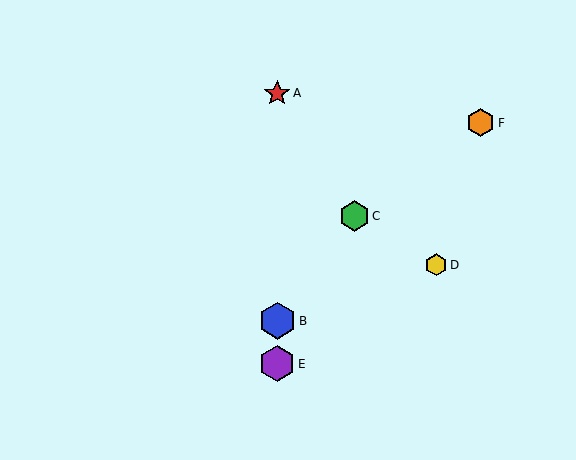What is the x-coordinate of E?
Object E is at x≈277.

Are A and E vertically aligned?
Yes, both are at x≈277.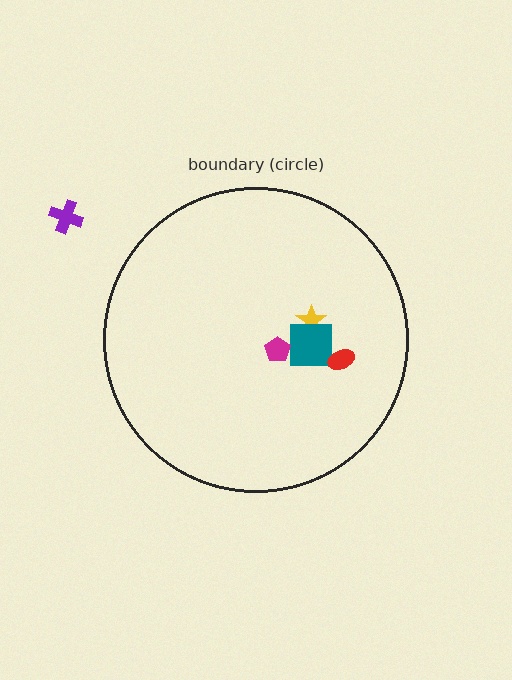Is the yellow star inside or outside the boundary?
Inside.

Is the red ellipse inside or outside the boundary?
Inside.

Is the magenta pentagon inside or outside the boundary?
Inside.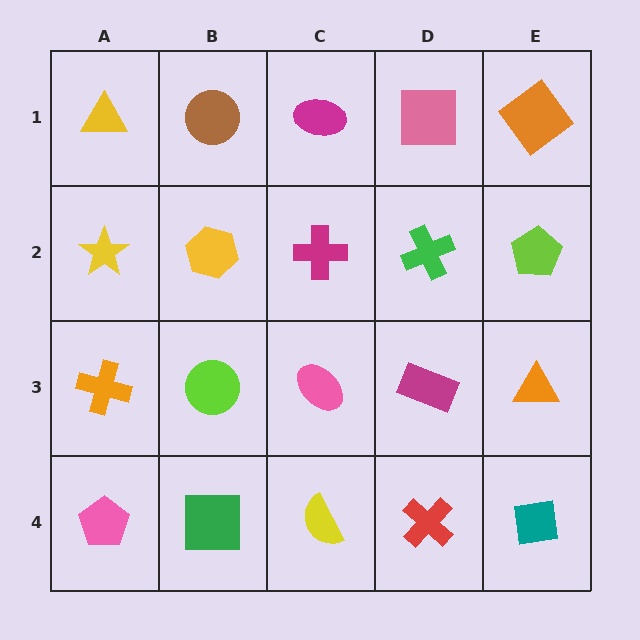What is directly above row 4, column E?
An orange triangle.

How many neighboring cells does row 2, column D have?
4.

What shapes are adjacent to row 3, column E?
A lime pentagon (row 2, column E), a teal square (row 4, column E), a magenta rectangle (row 3, column D).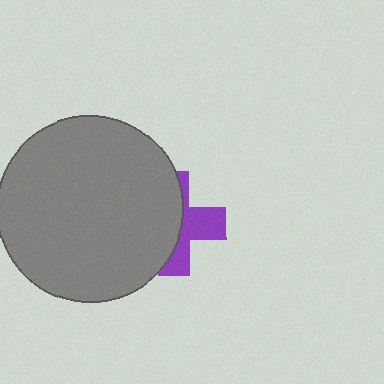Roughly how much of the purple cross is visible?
A small part of it is visible (roughly 42%).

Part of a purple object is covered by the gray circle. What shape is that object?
It is a cross.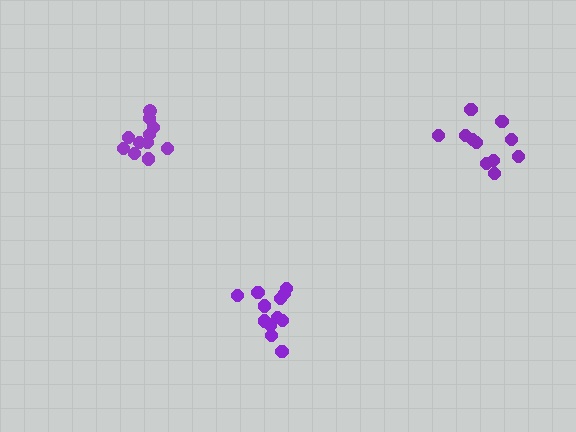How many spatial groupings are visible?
There are 3 spatial groupings.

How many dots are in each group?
Group 1: 13 dots, Group 2: 11 dots, Group 3: 11 dots (35 total).